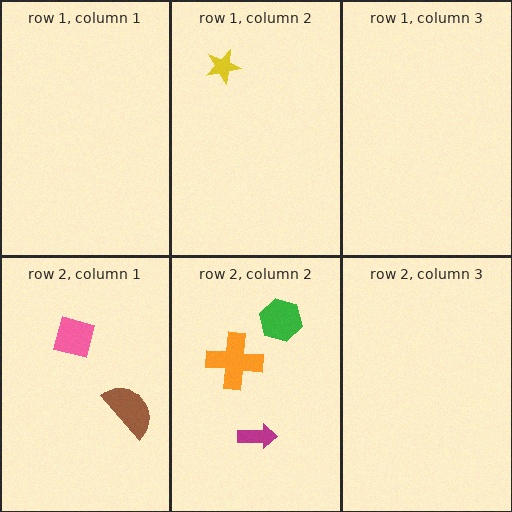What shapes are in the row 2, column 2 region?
The magenta arrow, the green hexagon, the orange cross.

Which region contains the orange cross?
The row 2, column 2 region.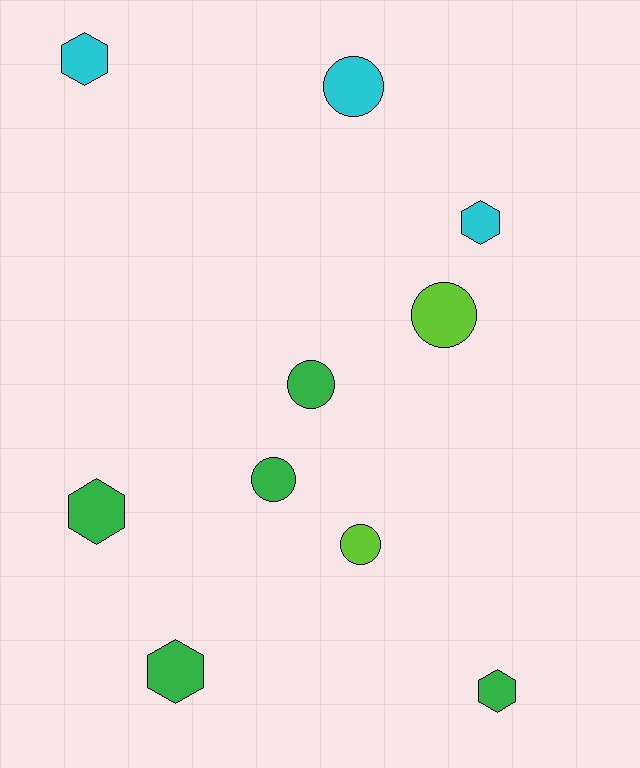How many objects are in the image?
There are 10 objects.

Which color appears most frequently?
Green, with 5 objects.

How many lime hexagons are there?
There are no lime hexagons.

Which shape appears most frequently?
Hexagon, with 5 objects.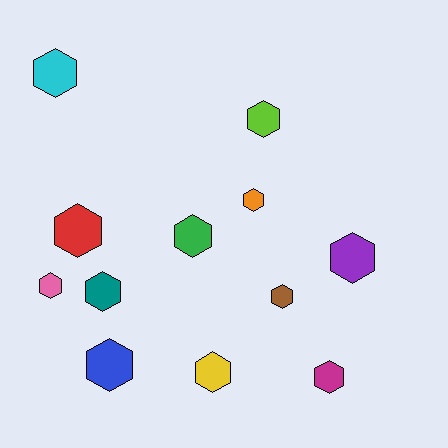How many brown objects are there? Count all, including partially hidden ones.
There is 1 brown object.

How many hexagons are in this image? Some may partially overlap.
There are 12 hexagons.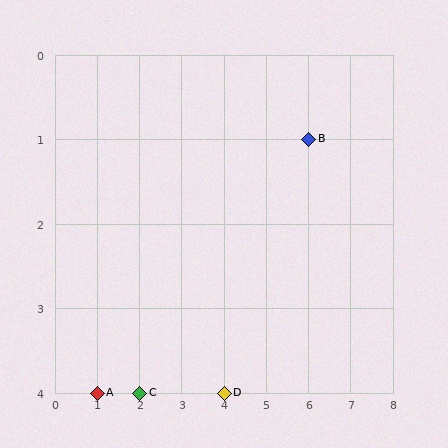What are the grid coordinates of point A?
Point A is at grid coordinates (1, 4).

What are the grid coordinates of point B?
Point B is at grid coordinates (6, 1).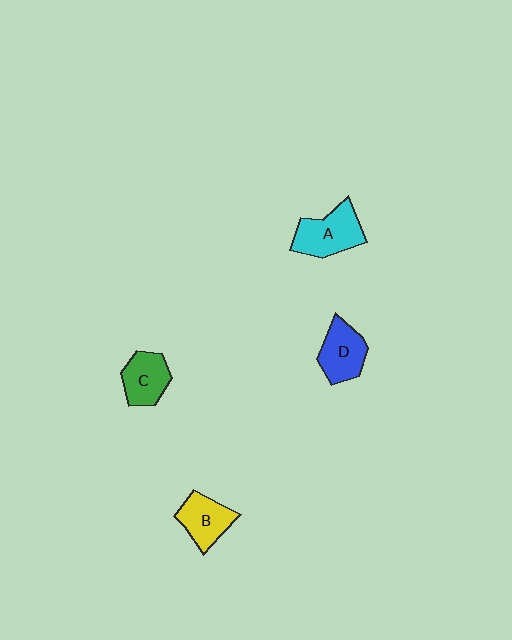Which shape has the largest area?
Shape A (cyan).